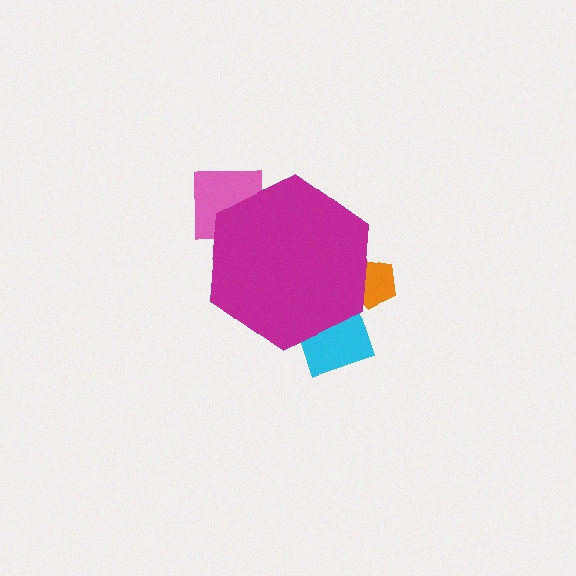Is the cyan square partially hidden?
Yes, the cyan square is partially hidden behind the magenta hexagon.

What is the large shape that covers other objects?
A magenta hexagon.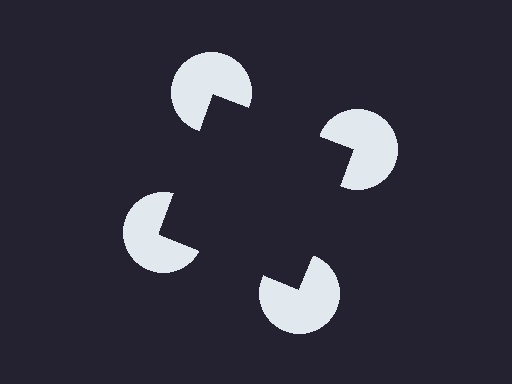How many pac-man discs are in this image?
There are 4 — one at each vertex of the illusory square.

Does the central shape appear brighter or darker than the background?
It typically appears slightly darker than the background, even though no actual brightness change is drawn.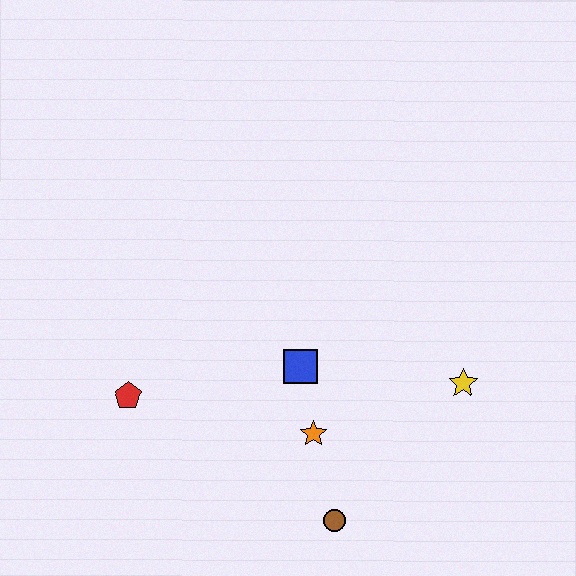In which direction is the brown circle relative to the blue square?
The brown circle is below the blue square.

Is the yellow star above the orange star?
Yes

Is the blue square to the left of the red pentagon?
No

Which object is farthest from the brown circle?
The red pentagon is farthest from the brown circle.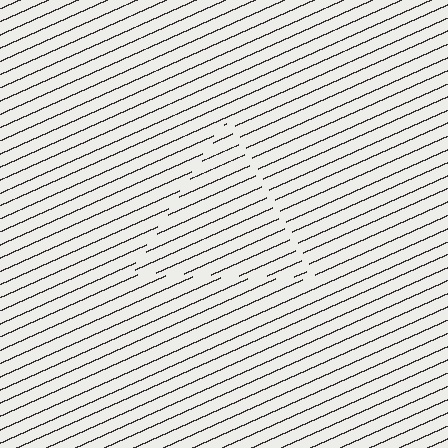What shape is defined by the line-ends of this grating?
An illusory triangle. The interior of the shape contains the same grating, shifted by half a period — the contour is defined by the phase discontinuity where line-ends from the inner and outer gratings abut.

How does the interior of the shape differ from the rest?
The interior of the shape contains the same grating, shifted by half a period — the contour is defined by the phase discontinuity where line-ends from the inner and outer gratings abut.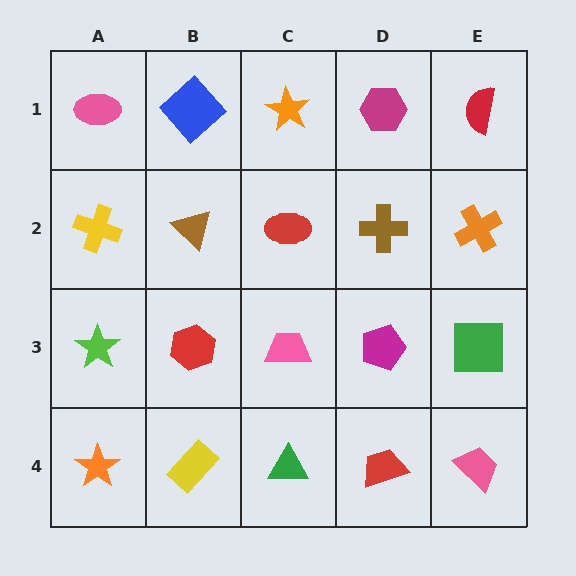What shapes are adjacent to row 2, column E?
A red semicircle (row 1, column E), a green square (row 3, column E), a brown cross (row 2, column D).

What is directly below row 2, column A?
A lime star.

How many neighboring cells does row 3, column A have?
3.